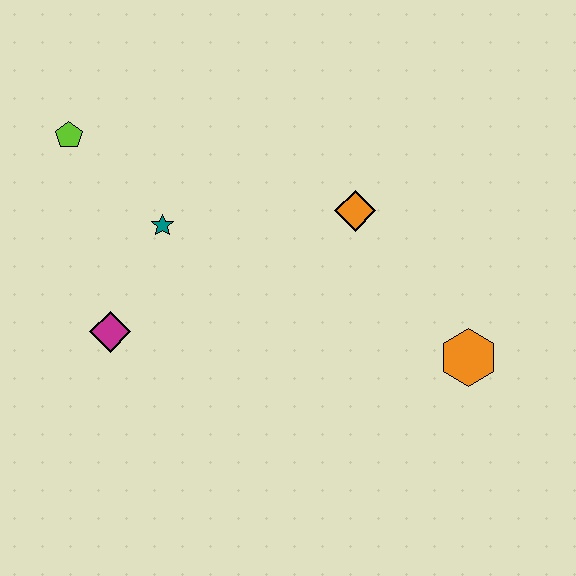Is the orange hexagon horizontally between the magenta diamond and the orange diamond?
No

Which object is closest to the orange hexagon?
The orange diamond is closest to the orange hexagon.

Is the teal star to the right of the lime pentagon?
Yes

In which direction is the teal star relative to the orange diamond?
The teal star is to the left of the orange diamond.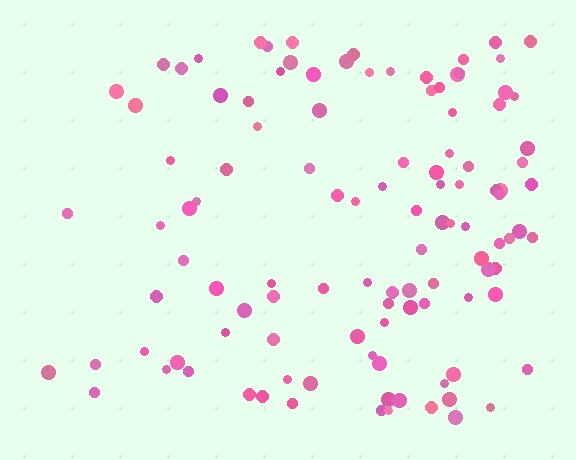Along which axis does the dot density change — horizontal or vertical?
Horizontal.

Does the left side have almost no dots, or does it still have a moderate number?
Still a moderate number, just noticeably fewer than the right.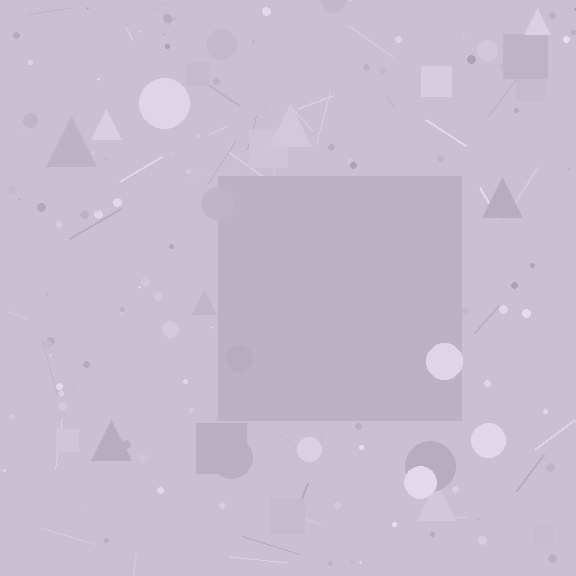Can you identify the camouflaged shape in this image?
The camouflaged shape is a square.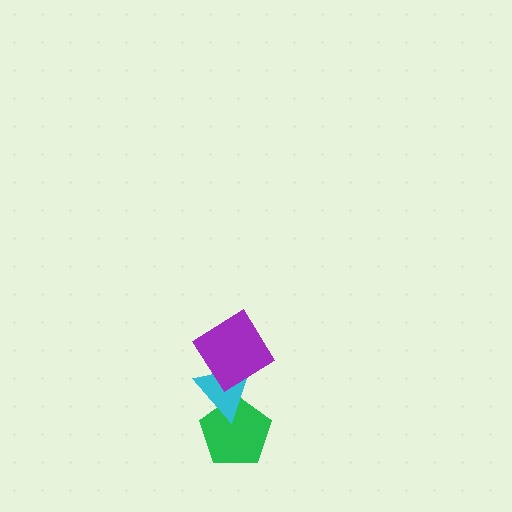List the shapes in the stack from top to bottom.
From top to bottom: the purple diamond, the cyan triangle, the green pentagon.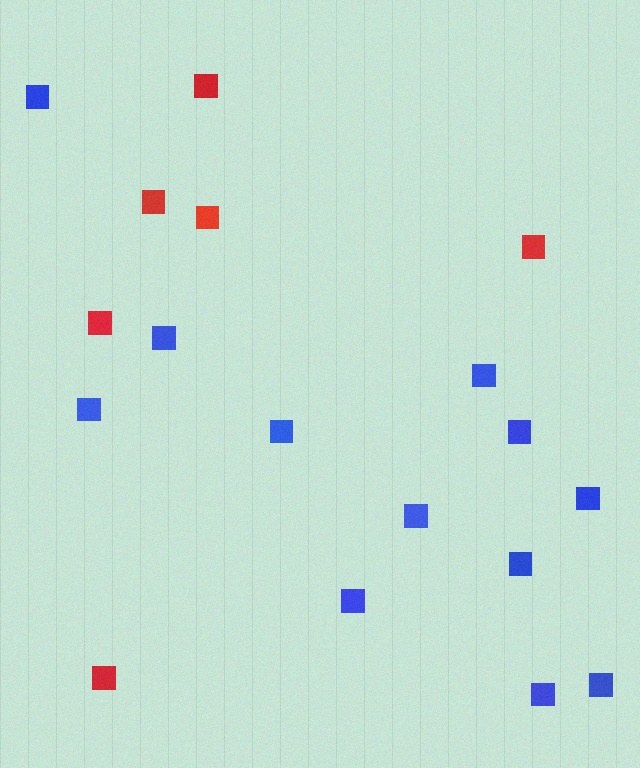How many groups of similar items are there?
There are 2 groups: one group of blue squares (12) and one group of red squares (6).